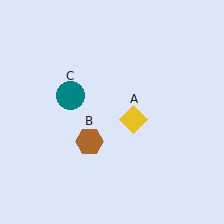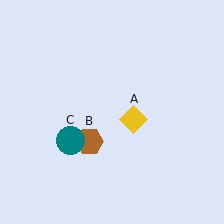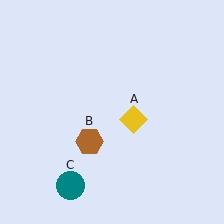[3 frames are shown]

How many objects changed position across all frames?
1 object changed position: teal circle (object C).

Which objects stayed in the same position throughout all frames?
Yellow diamond (object A) and brown hexagon (object B) remained stationary.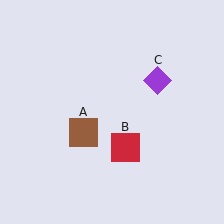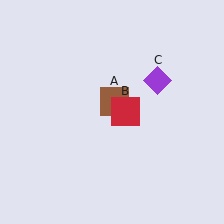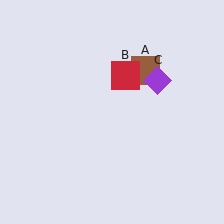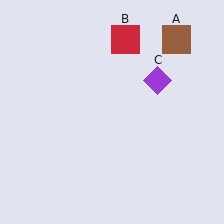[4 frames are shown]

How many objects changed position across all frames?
2 objects changed position: brown square (object A), red square (object B).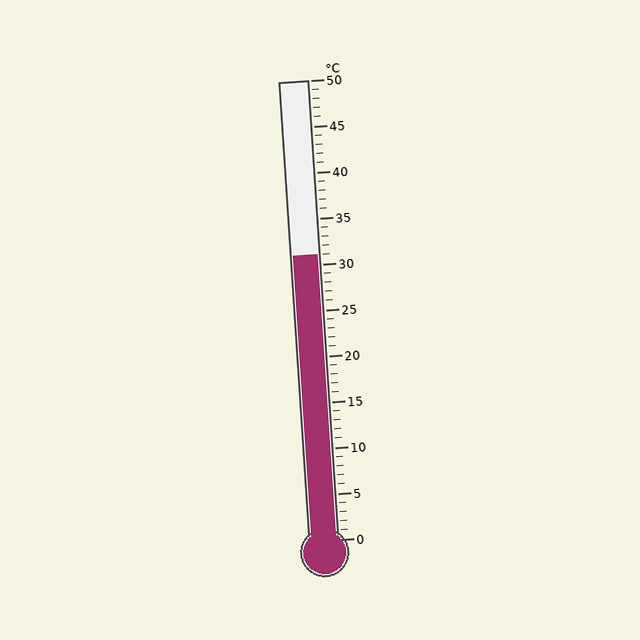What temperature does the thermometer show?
The thermometer shows approximately 31°C.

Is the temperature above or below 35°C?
The temperature is below 35°C.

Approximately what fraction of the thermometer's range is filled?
The thermometer is filled to approximately 60% of its range.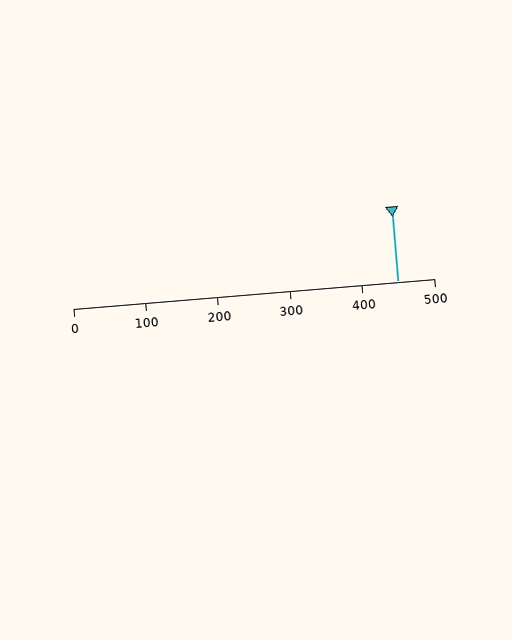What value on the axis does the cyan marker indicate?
The marker indicates approximately 450.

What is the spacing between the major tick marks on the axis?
The major ticks are spaced 100 apart.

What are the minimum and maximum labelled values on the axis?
The axis runs from 0 to 500.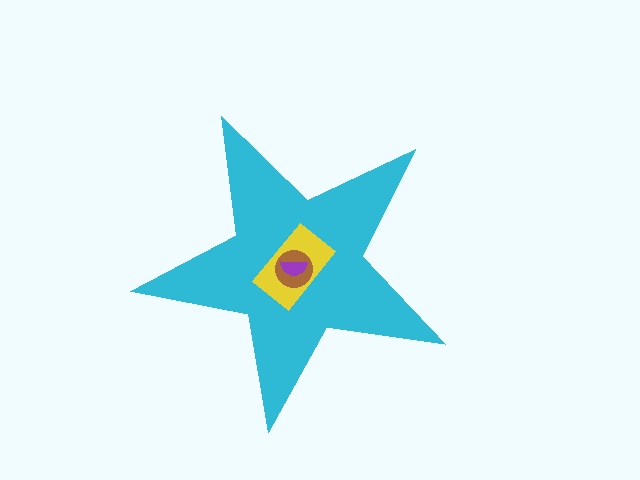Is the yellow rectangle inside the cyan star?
Yes.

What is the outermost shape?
The cyan star.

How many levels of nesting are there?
4.